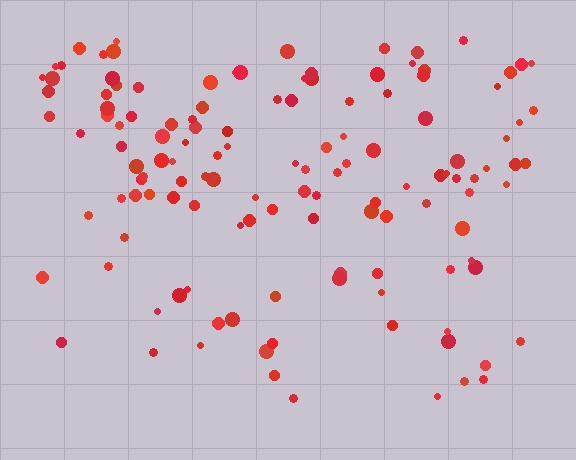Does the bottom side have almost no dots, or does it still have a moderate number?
Still a moderate number, just noticeably fewer than the top.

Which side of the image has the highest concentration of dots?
The top.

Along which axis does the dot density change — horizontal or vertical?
Vertical.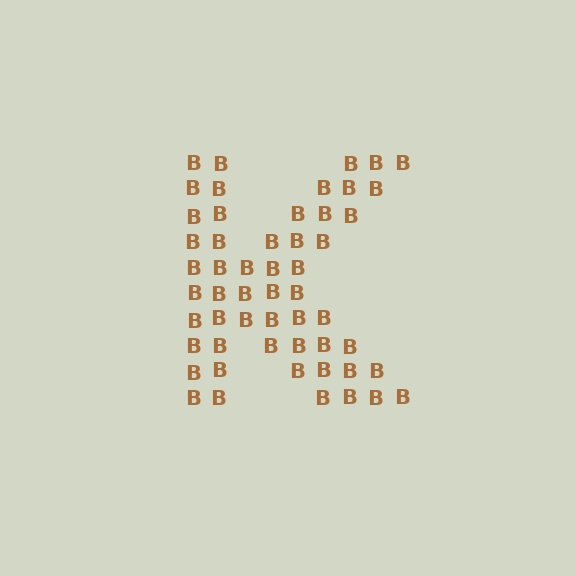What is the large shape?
The large shape is the letter K.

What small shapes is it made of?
It is made of small letter B's.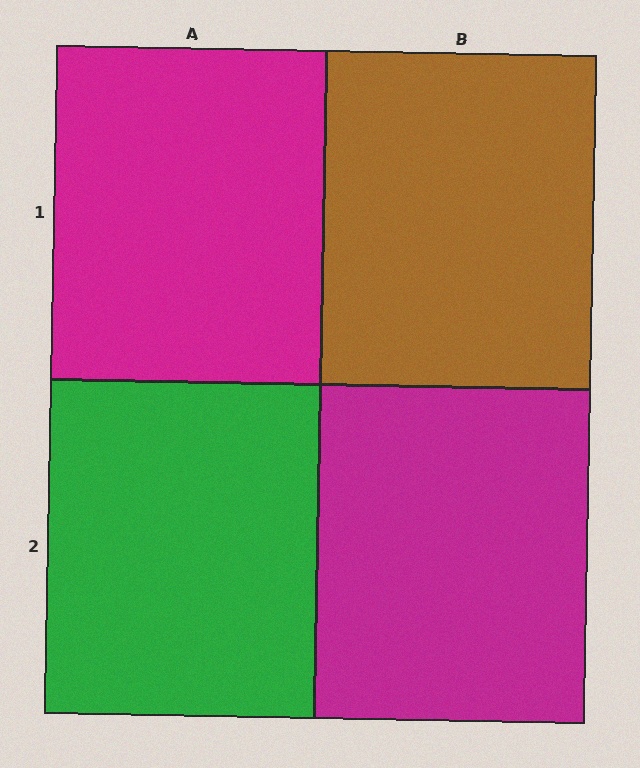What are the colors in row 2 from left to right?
Green, magenta.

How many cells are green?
1 cell is green.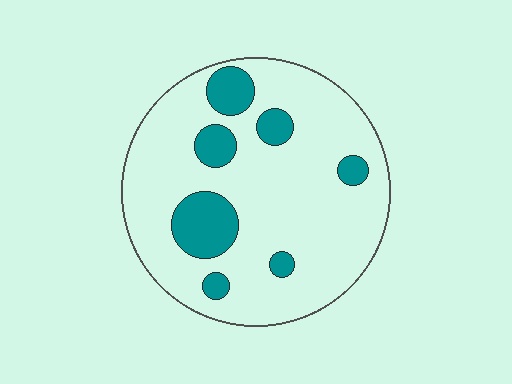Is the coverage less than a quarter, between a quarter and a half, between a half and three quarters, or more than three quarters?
Less than a quarter.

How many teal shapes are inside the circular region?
7.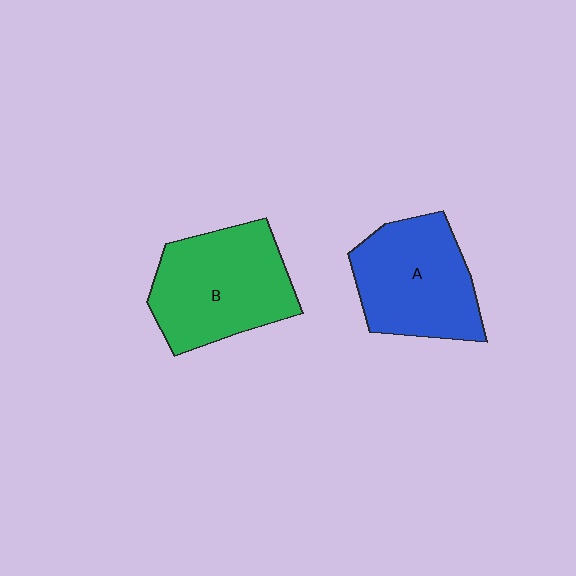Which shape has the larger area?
Shape B (green).